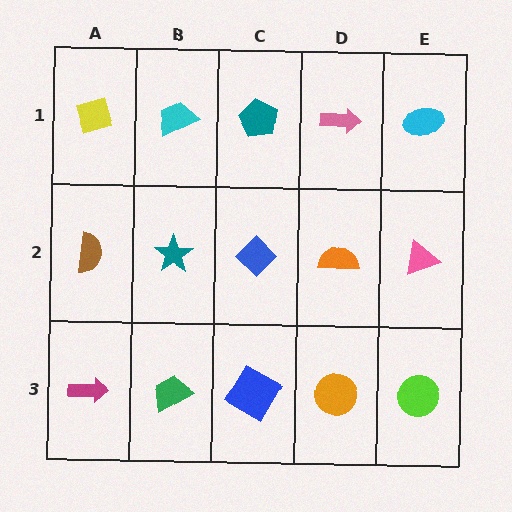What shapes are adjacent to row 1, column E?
A pink triangle (row 2, column E), a pink arrow (row 1, column D).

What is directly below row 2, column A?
A magenta arrow.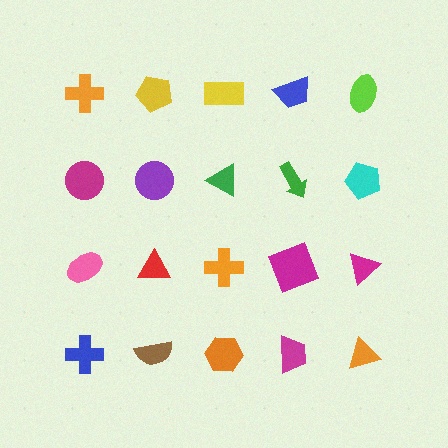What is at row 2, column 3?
A green triangle.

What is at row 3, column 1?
A pink ellipse.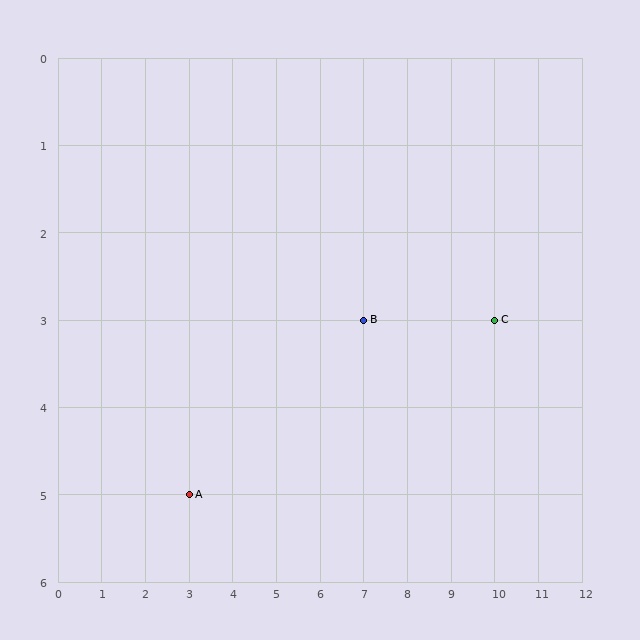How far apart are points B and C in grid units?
Points B and C are 3 columns apart.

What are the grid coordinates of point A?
Point A is at grid coordinates (3, 5).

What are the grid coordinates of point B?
Point B is at grid coordinates (7, 3).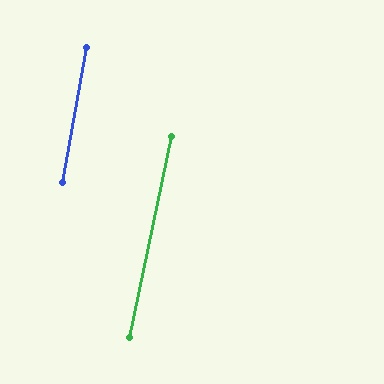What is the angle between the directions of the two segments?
Approximately 2 degrees.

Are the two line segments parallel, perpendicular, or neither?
Parallel — their directions differ by only 1.8°.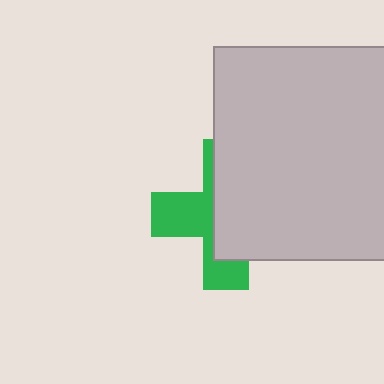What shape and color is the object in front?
The object in front is a light gray square.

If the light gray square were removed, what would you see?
You would see the complete green cross.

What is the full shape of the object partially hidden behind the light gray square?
The partially hidden object is a green cross.